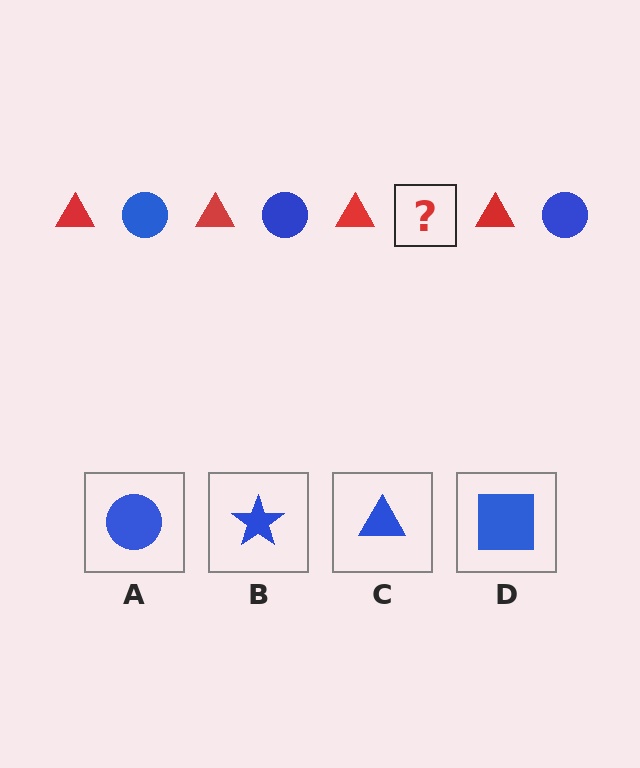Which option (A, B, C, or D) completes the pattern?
A.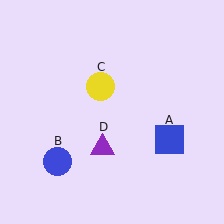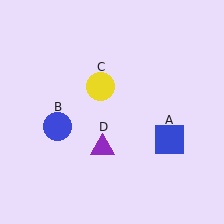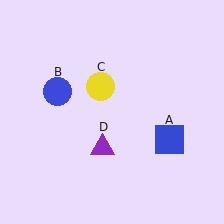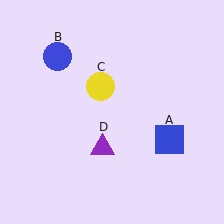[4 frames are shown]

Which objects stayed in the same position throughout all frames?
Blue square (object A) and yellow circle (object C) and purple triangle (object D) remained stationary.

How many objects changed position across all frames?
1 object changed position: blue circle (object B).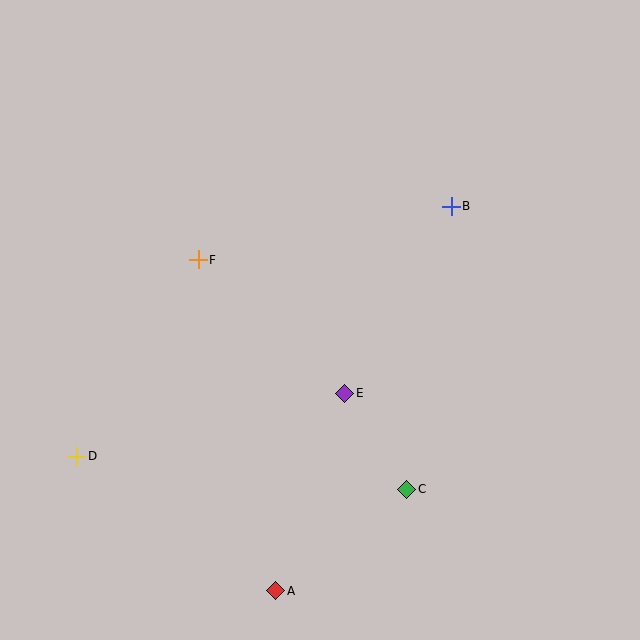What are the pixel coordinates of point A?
Point A is at (276, 591).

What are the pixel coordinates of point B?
Point B is at (451, 206).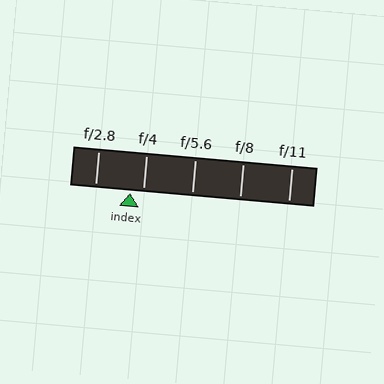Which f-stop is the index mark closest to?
The index mark is closest to f/4.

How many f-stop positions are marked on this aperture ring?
There are 5 f-stop positions marked.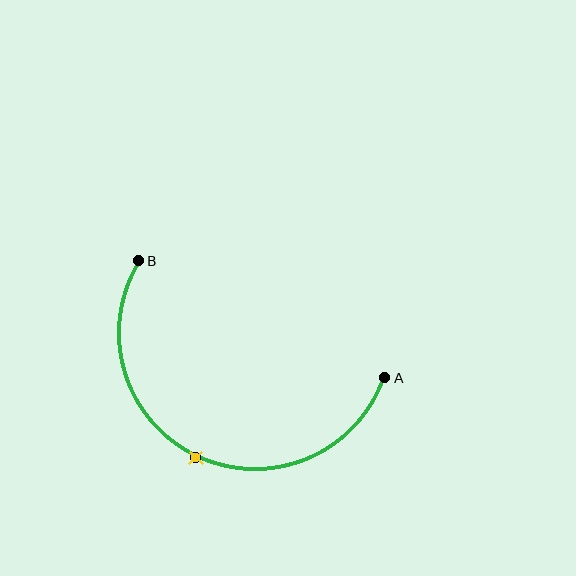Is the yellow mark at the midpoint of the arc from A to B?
Yes. The yellow mark lies on the arc at equal arc-length from both A and B — it is the arc midpoint.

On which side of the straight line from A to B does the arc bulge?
The arc bulges below the straight line connecting A and B.